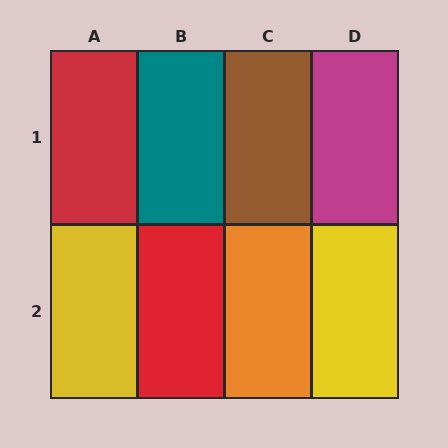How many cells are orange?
1 cell is orange.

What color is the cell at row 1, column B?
Teal.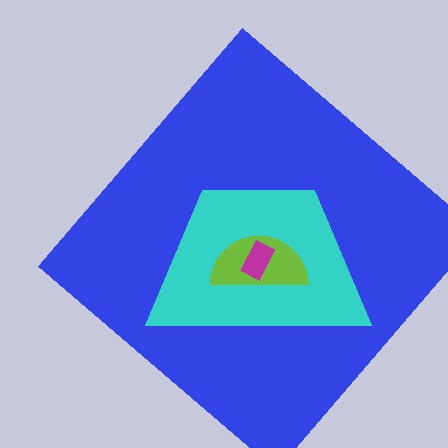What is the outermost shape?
The blue diamond.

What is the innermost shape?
The magenta rectangle.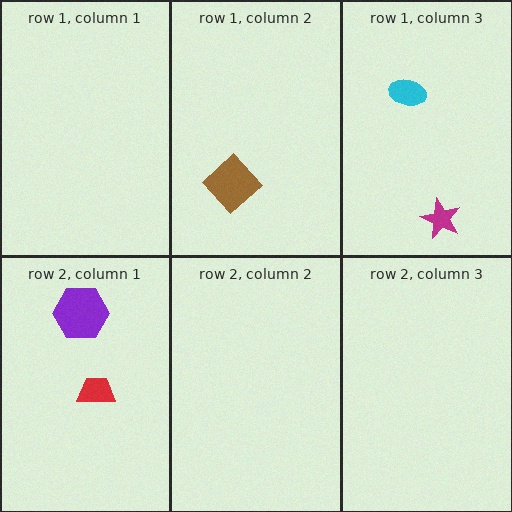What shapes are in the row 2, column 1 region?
The purple hexagon, the red trapezoid.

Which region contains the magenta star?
The row 1, column 3 region.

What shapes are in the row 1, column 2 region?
The brown diamond.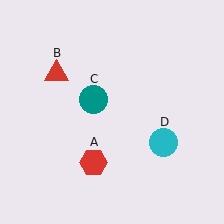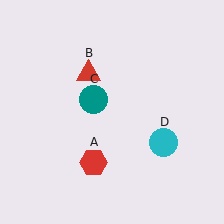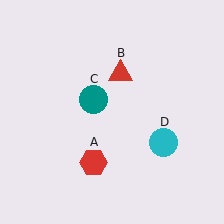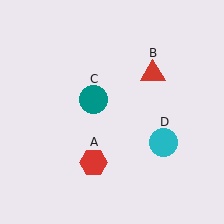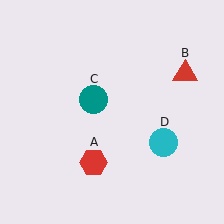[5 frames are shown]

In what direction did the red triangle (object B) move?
The red triangle (object B) moved right.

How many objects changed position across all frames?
1 object changed position: red triangle (object B).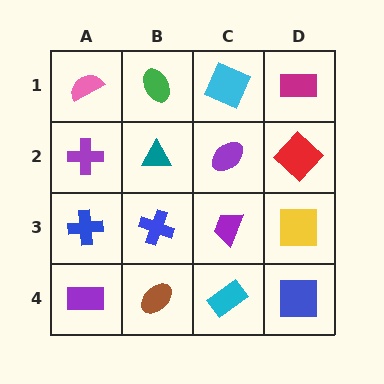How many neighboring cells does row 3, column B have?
4.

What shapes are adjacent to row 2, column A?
A pink semicircle (row 1, column A), a blue cross (row 3, column A), a teal triangle (row 2, column B).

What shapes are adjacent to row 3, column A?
A purple cross (row 2, column A), a purple rectangle (row 4, column A), a blue cross (row 3, column B).